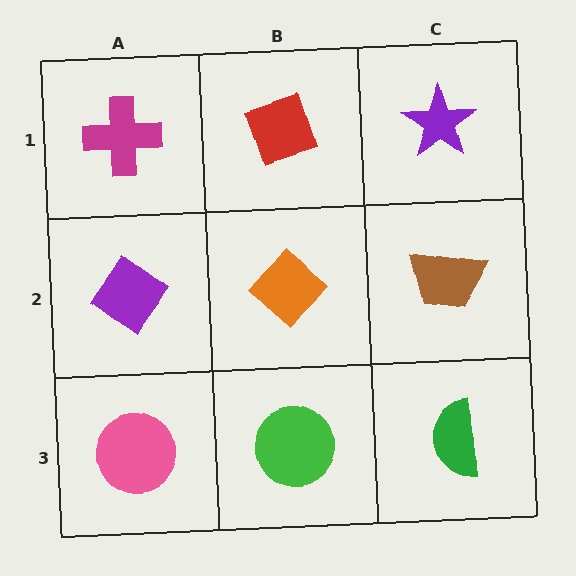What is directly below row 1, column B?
An orange diamond.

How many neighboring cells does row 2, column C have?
3.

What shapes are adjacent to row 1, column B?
An orange diamond (row 2, column B), a magenta cross (row 1, column A), a purple star (row 1, column C).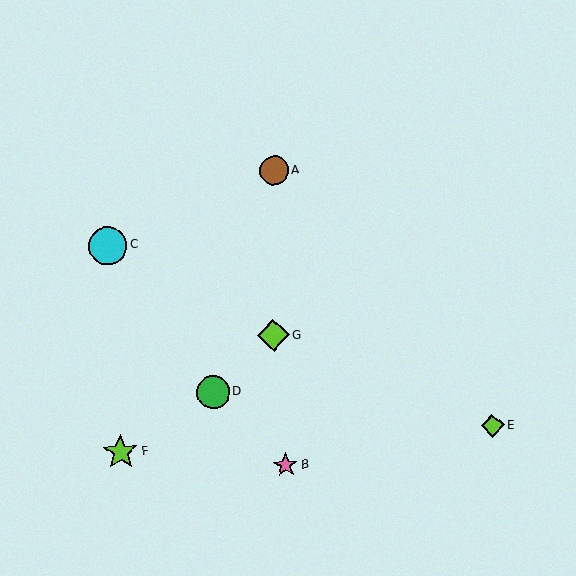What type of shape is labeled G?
Shape G is a lime diamond.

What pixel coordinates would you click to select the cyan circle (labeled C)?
Click at (107, 246) to select the cyan circle C.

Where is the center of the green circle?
The center of the green circle is at (213, 392).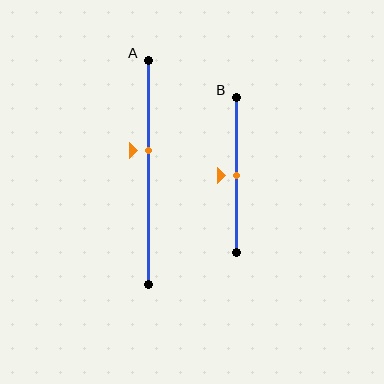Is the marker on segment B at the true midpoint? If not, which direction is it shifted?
Yes, the marker on segment B is at the true midpoint.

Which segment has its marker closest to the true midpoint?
Segment B has its marker closest to the true midpoint.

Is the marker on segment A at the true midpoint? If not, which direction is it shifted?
No, the marker on segment A is shifted upward by about 10% of the segment length.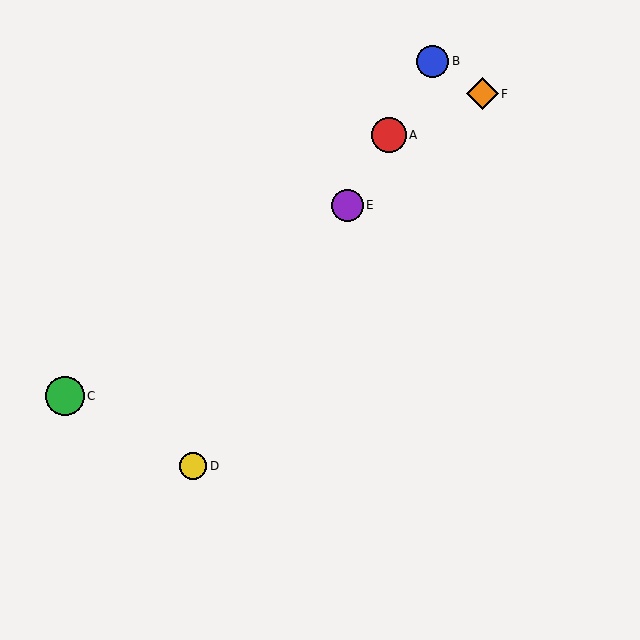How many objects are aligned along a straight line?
4 objects (A, B, D, E) are aligned along a straight line.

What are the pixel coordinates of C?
Object C is at (65, 396).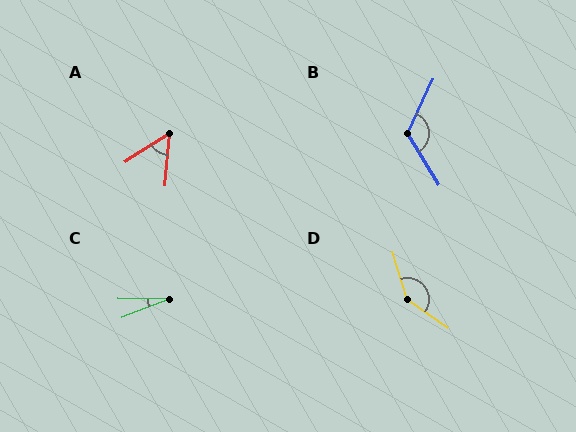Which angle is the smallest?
C, at approximately 23 degrees.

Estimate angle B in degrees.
Approximately 124 degrees.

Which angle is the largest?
D, at approximately 142 degrees.